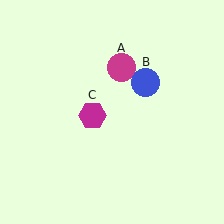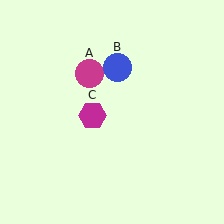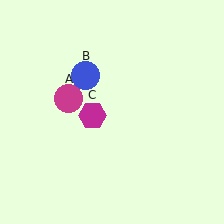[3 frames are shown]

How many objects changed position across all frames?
2 objects changed position: magenta circle (object A), blue circle (object B).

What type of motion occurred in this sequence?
The magenta circle (object A), blue circle (object B) rotated counterclockwise around the center of the scene.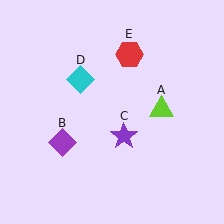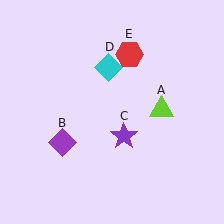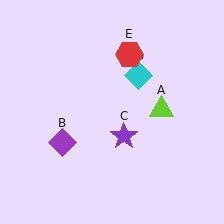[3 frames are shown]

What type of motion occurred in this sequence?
The cyan diamond (object D) rotated clockwise around the center of the scene.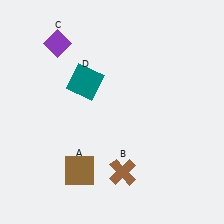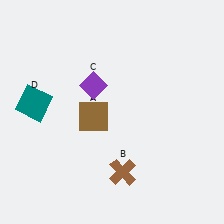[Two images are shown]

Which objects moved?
The objects that moved are: the brown square (A), the purple diamond (C), the teal square (D).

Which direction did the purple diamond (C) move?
The purple diamond (C) moved down.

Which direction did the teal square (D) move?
The teal square (D) moved left.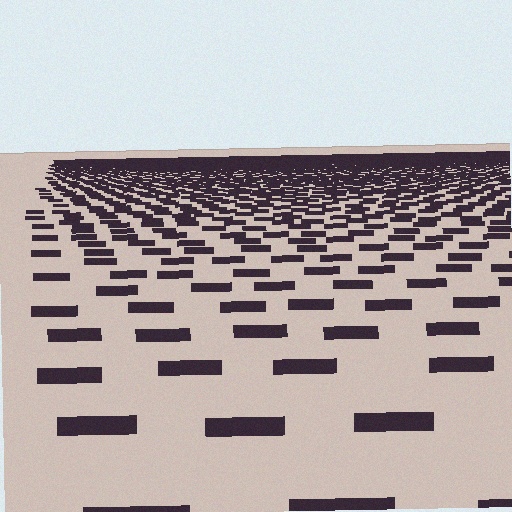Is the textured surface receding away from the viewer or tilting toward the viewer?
The surface is receding away from the viewer. Texture elements get smaller and denser toward the top.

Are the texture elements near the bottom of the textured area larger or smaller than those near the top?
Larger. Near the bottom, elements are closer to the viewer and appear at a bigger on-screen size.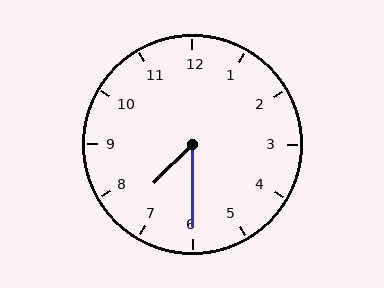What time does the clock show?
7:30.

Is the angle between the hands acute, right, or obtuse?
It is acute.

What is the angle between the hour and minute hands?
Approximately 45 degrees.